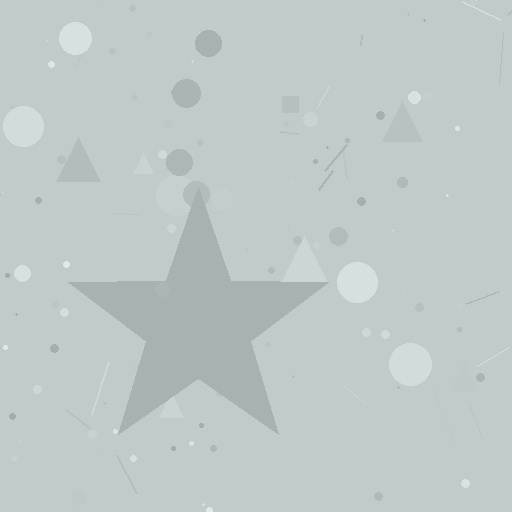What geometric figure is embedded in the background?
A star is embedded in the background.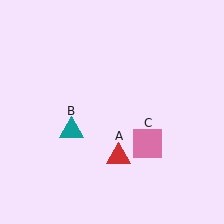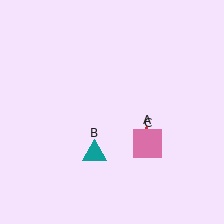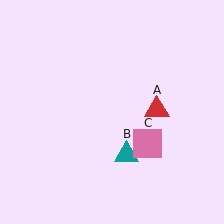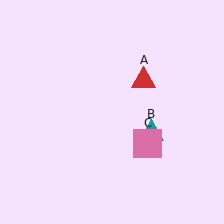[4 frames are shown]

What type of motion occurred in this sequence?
The red triangle (object A), teal triangle (object B) rotated counterclockwise around the center of the scene.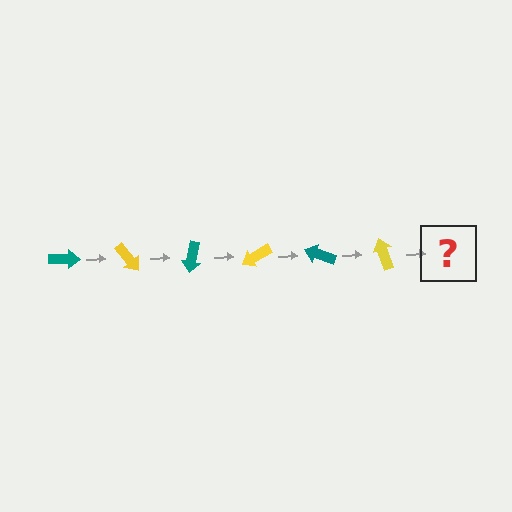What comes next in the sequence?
The next element should be a teal arrow, rotated 300 degrees from the start.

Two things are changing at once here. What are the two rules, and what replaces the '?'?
The two rules are that it rotates 50 degrees each step and the color cycles through teal and yellow. The '?' should be a teal arrow, rotated 300 degrees from the start.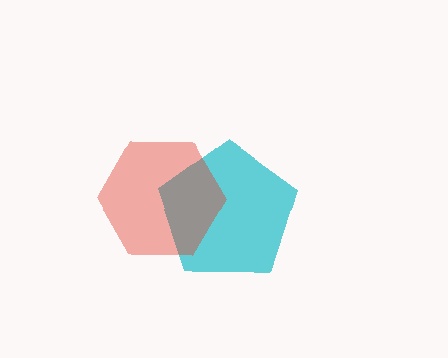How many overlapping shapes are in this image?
There are 2 overlapping shapes in the image.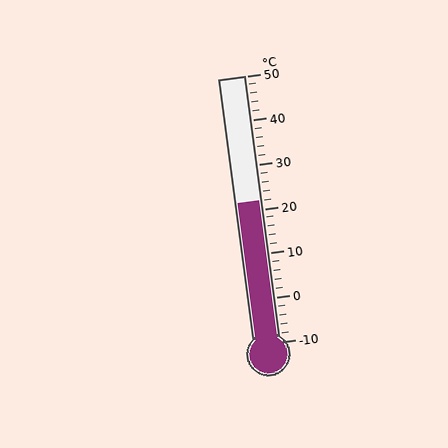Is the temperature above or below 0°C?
The temperature is above 0°C.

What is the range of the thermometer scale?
The thermometer scale ranges from -10°C to 50°C.